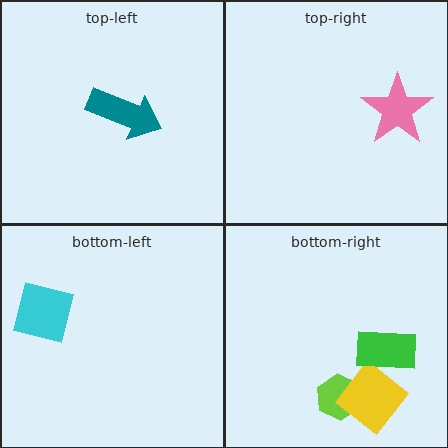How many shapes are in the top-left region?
1.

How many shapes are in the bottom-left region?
1.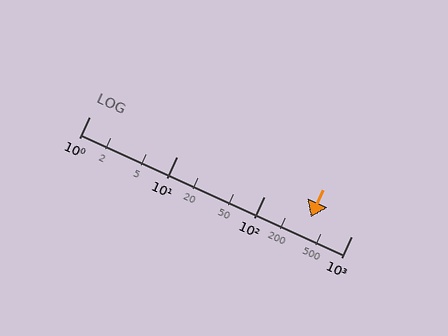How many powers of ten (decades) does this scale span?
The scale spans 3 decades, from 1 to 1000.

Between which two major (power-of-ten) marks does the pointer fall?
The pointer is between 100 and 1000.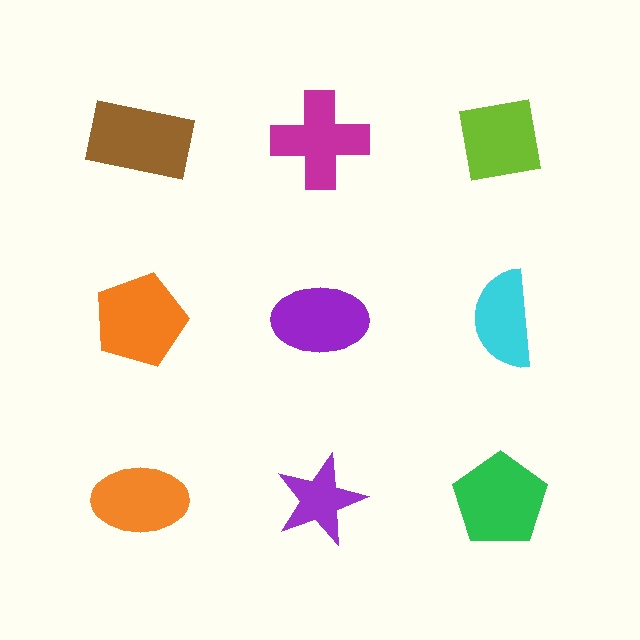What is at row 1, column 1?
A brown rectangle.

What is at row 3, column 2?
A purple star.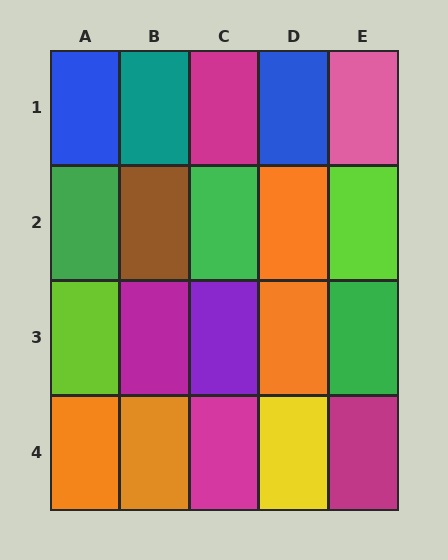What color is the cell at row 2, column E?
Lime.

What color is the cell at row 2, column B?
Brown.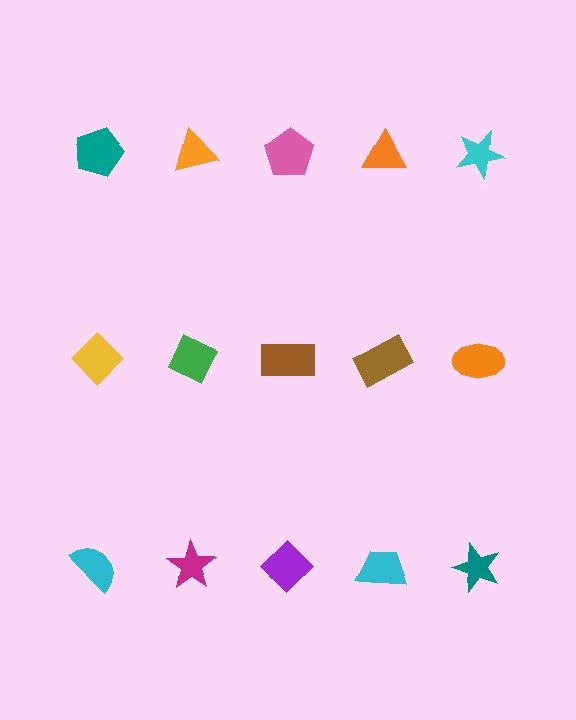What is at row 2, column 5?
An orange ellipse.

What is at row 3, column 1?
A cyan semicircle.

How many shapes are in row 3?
5 shapes.